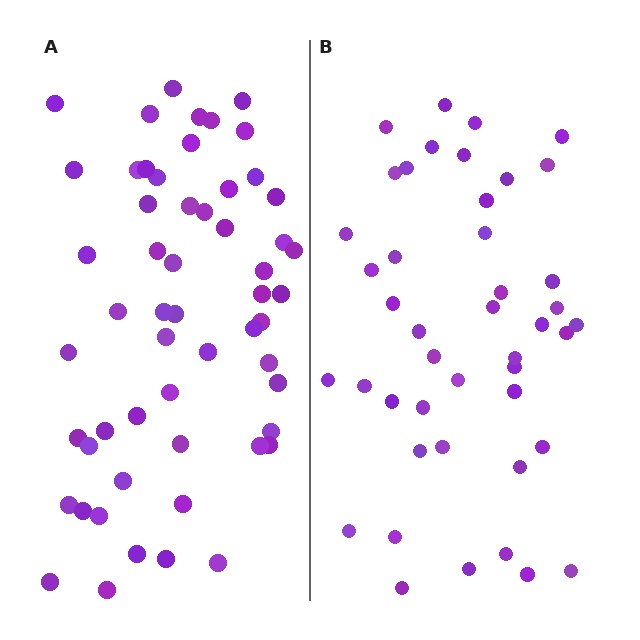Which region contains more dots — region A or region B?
Region A (the left region) has more dots.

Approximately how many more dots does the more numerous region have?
Region A has roughly 12 or so more dots than region B.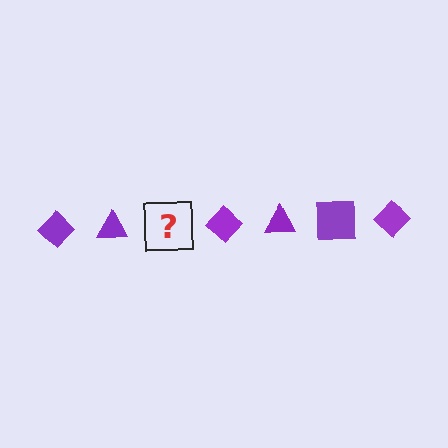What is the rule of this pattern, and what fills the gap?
The rule is that the pattern cycles through diamond, triangle, square shapes in purple. The gap should be filled with a purple square.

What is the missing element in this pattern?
The missing element is a purple square.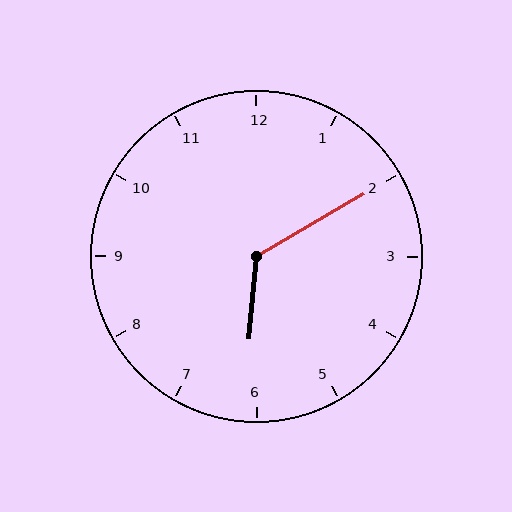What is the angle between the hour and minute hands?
Approximately 125 degrees.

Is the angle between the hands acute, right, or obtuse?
It is obtuse.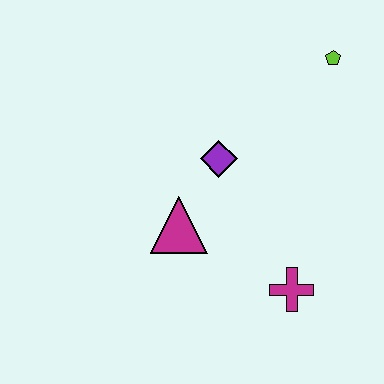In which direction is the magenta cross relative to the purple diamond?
The magenta cross is below the purple diamond.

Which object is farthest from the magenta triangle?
The lime pentagon is farthest from the magenta triangle.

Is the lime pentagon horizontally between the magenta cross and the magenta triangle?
No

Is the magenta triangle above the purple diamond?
No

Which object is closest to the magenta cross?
The magenta triangle is closest to the magenta cross.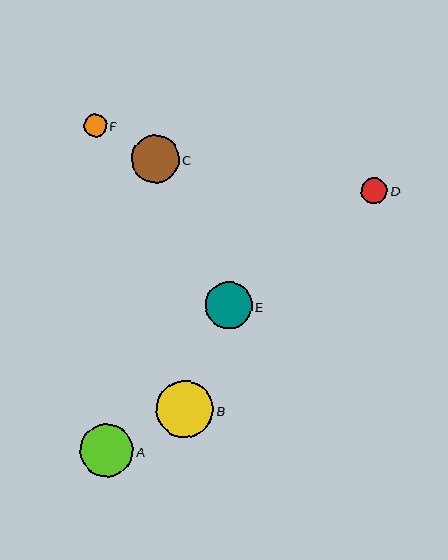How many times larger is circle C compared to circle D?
Circle C is approximately 1.8 times the size of circle D.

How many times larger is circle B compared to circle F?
Circle B is approximately 2.5 times the size of circle F.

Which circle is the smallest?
Circle F is the smallest with a size of approximately 23 pixels.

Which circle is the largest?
Circle B is the largest with a size of approximately 57 pixels.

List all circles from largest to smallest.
From largest to smallest: B, A, C, E, D, F.